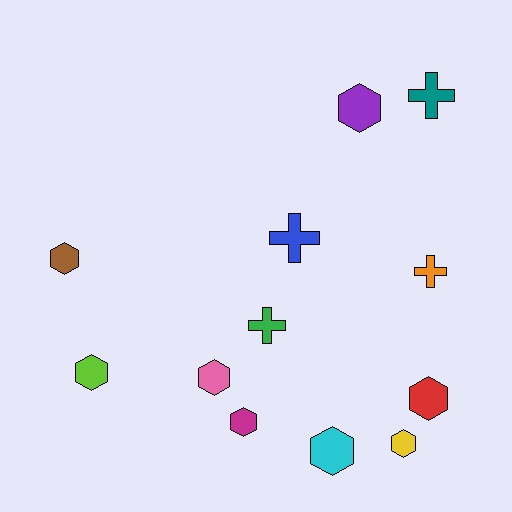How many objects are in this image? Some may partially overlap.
There are 12 objects.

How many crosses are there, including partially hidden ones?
There are 4 crosses.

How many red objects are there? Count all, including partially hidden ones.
There is 1 red object.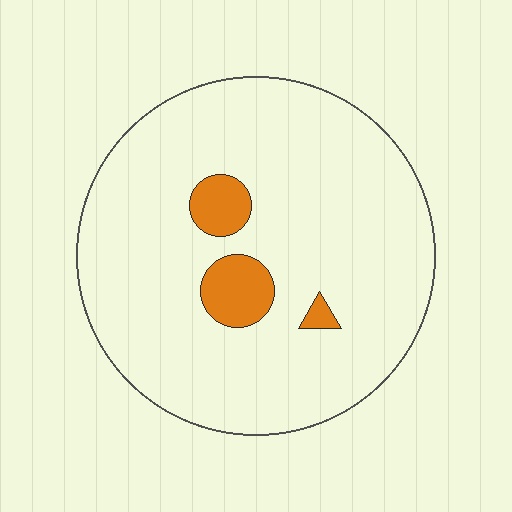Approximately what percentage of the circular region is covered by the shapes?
Approximately 10%.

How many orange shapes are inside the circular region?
3.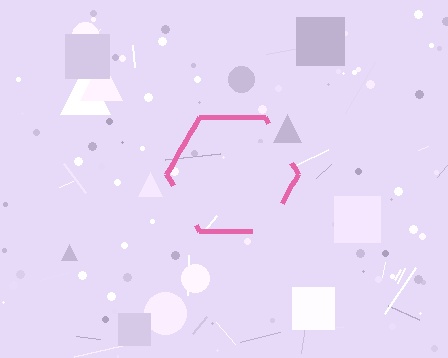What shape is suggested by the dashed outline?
The dashed outline suggests a hexagon.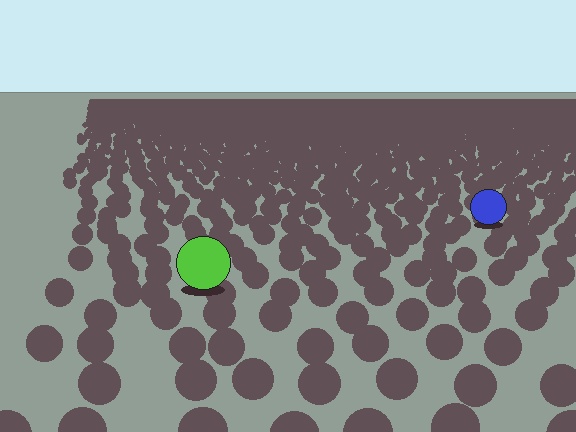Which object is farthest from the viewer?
The blue circle is farthest from the viewer. It appears smaller and the ground texture around it is denser.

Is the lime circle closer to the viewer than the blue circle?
Yes. The lime circle is closer — you can tell from the texture gradient: the ground texture is coarser near it.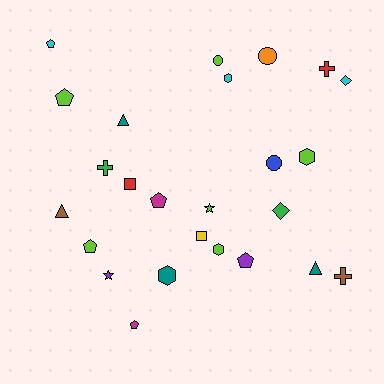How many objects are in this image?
There are 25 objects.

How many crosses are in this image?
There are 3 crosses.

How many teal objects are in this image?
There are 3 teal objects.